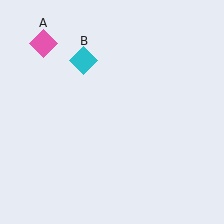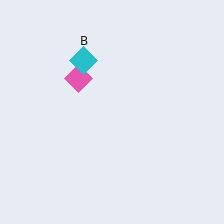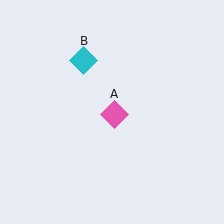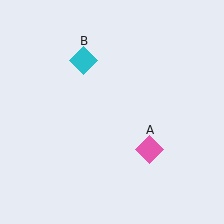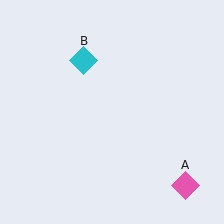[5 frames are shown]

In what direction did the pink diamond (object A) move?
The pink diamond (object A) moved down and to the right.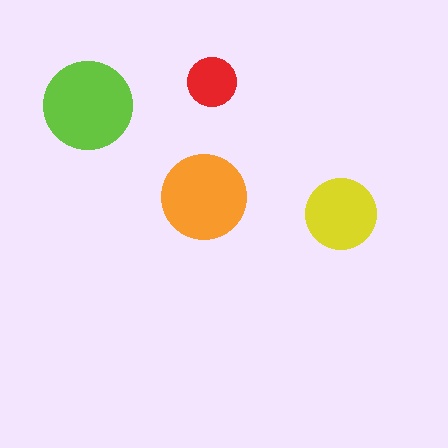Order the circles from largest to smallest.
the lime one, the orange one, the yellow one, the red one.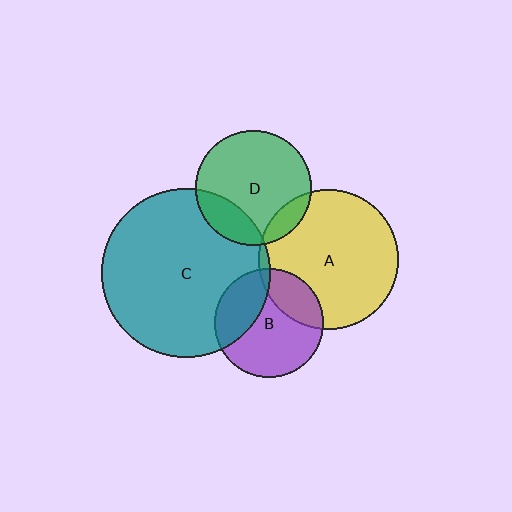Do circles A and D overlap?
Yes.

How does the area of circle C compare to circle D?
Approximately 2.2 times.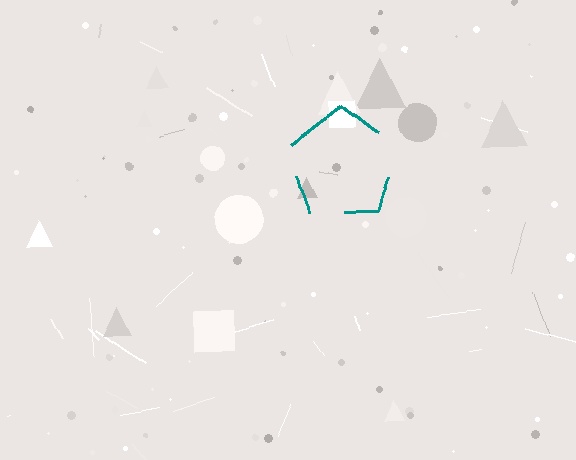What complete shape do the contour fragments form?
The contour fragments form a pentagon.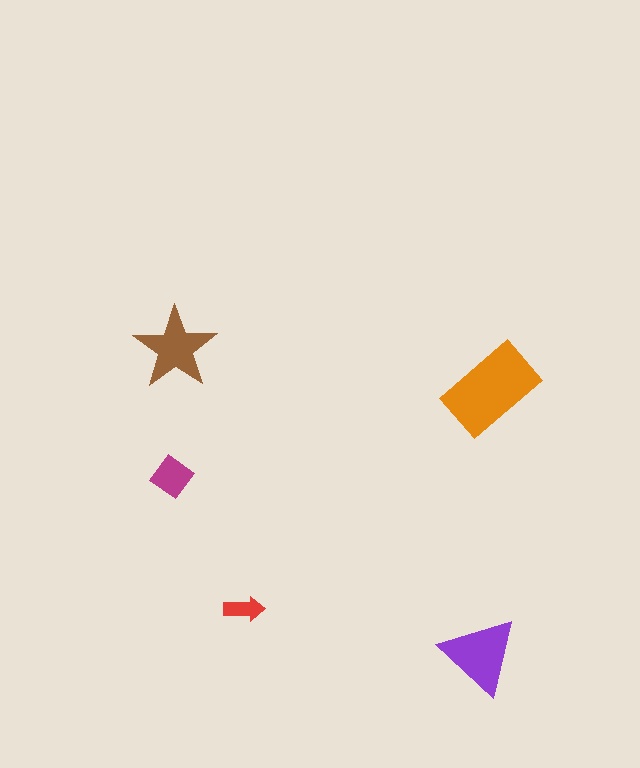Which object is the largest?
The orange rectangle.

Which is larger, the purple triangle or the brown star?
The purple triangle.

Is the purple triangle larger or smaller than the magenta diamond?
Larger.